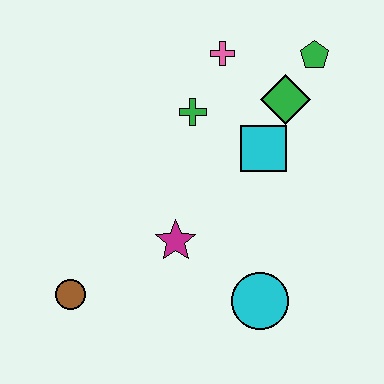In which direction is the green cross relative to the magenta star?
The green cross is above the magenta star.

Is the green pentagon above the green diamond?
Yes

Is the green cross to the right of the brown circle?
Yes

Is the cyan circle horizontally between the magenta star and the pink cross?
No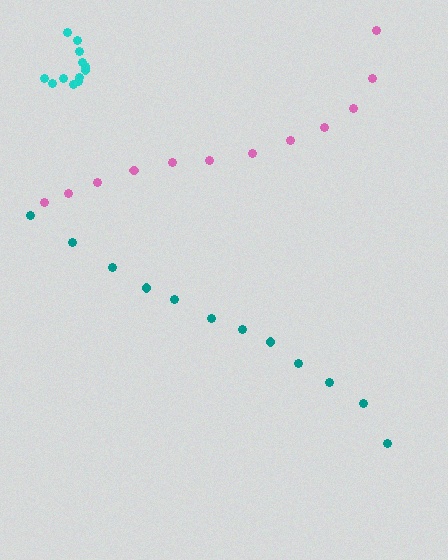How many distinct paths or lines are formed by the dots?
There are 3 distinct paths.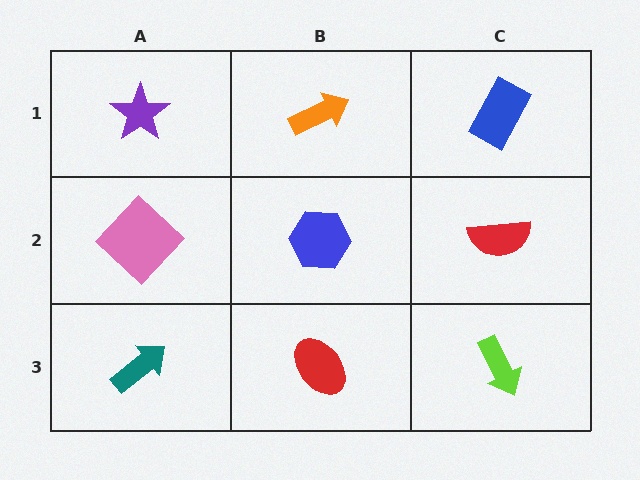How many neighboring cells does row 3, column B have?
3.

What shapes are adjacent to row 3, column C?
A red semicircle (row 2, column C), a red ellipse (row 3, column B).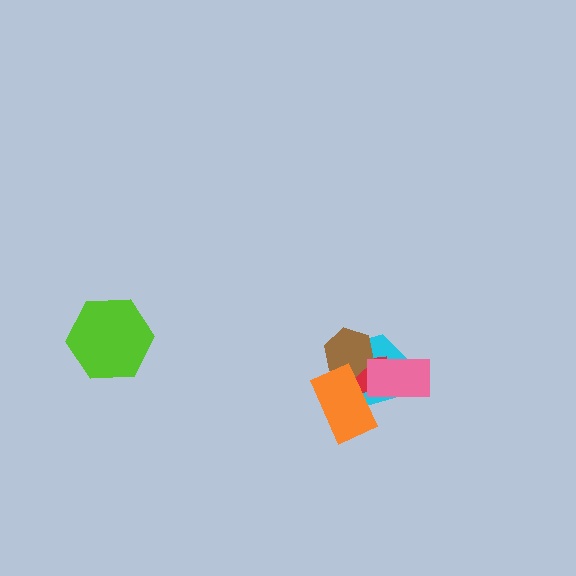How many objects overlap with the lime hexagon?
0 objects overlap with the lime hexagon.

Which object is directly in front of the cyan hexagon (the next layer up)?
The red cross is directly in front of the cyan hexagon.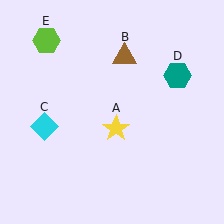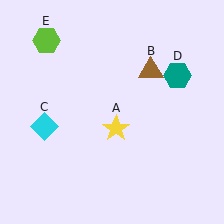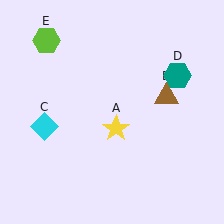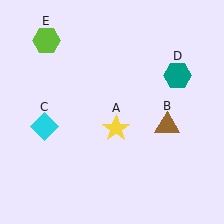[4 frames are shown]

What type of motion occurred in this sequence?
The brown triangle (object B) rotated clockwise around the center of the scene.